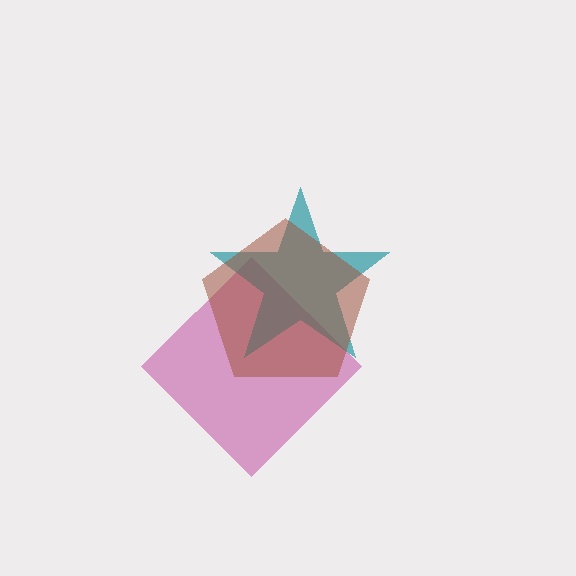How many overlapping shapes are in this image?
There are 3 overlapping shapes in the image.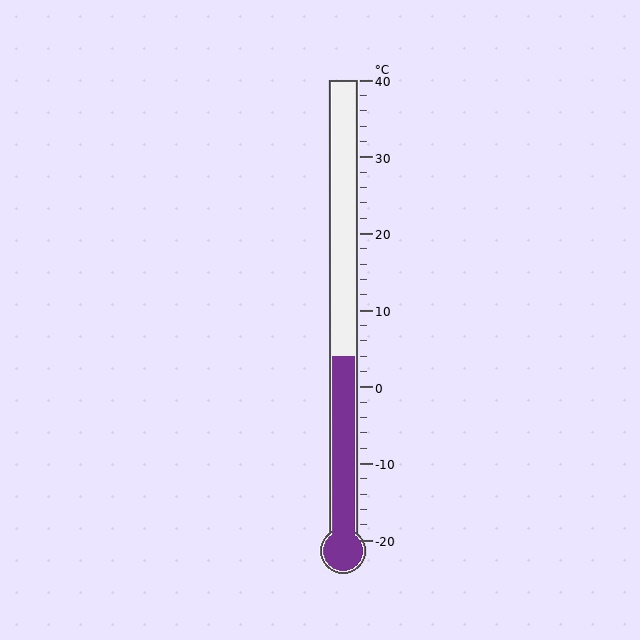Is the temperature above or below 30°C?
The temperature is below 30°C.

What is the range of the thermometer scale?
The thermometer scale ranges from -20°C to 40°C.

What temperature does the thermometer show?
The thermometer shows approximately 4°C.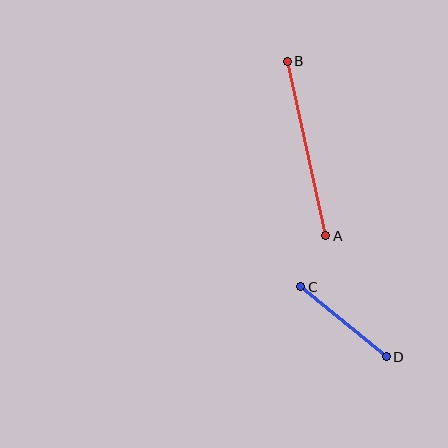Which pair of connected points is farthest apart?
Points A and B are farthest apart.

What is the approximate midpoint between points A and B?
The midpoint is at approximately (306, 149) pixels.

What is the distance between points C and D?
The distance is approximately 110 pixels.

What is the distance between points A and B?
The distance is approximately 178 pixels.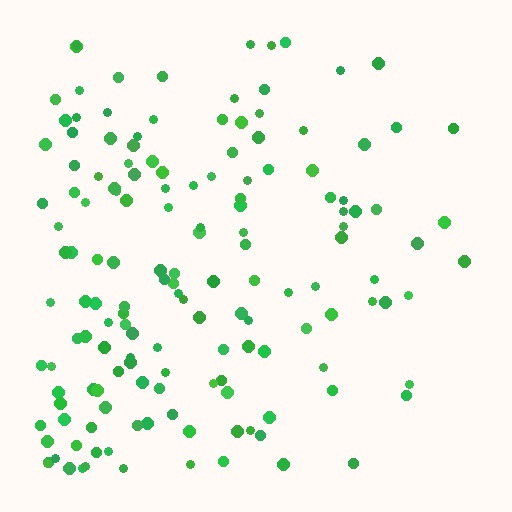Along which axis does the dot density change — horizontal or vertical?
Horizontal.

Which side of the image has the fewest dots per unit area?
The right.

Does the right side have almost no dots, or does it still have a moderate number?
Still a moderate number, just noticeably fewer than the left.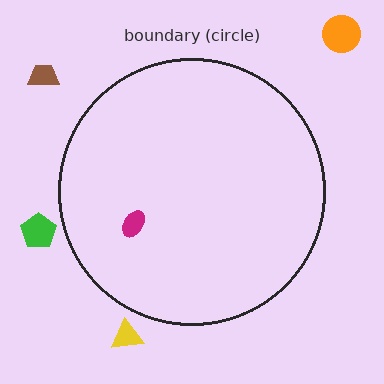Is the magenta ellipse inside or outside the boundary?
Inside.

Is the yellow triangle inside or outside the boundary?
Outside.